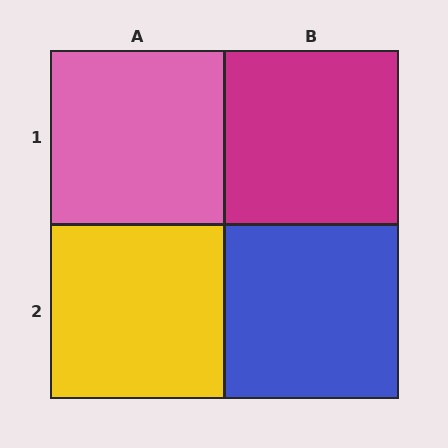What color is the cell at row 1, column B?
Magenta.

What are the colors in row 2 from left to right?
Yellow, blue.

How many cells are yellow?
1 cell is yellow.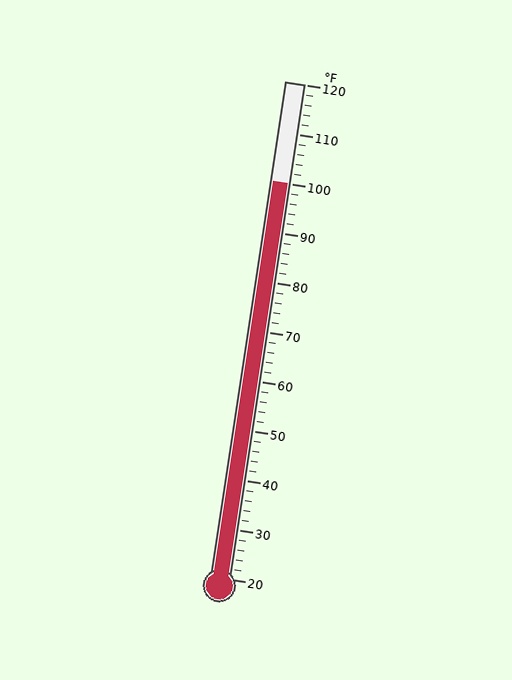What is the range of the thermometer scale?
The thermometer scale ranges from 20°F to 120°F.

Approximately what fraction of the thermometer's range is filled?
The thermometer is filled to approximately 80% of its range.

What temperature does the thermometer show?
The thermometer shows approximately 100°F.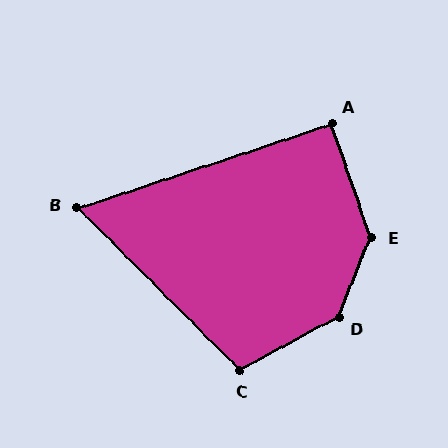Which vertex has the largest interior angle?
D, at approximately 141 degrees.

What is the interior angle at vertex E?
Approximately 139 degrees (obtuse).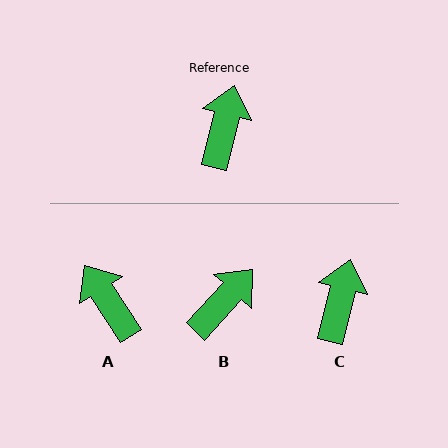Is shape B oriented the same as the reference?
No, it is off by about 29 degrees.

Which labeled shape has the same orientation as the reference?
C.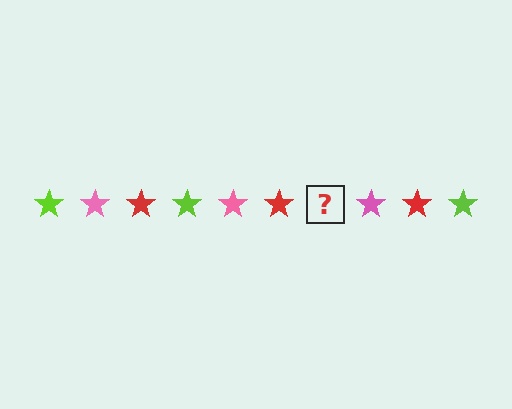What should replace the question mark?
The question mark should be replaced with a lime star.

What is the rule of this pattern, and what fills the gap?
The rule is that the pattern cycles through lime, pink, red stars. The gap should be filled with a lime star.